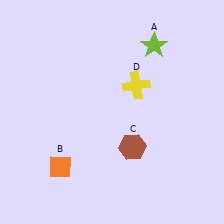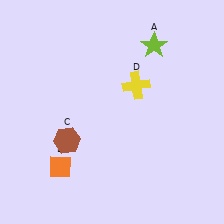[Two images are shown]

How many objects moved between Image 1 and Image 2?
1 object moved between the two images.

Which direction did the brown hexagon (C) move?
The brown hexagon (C) moved left.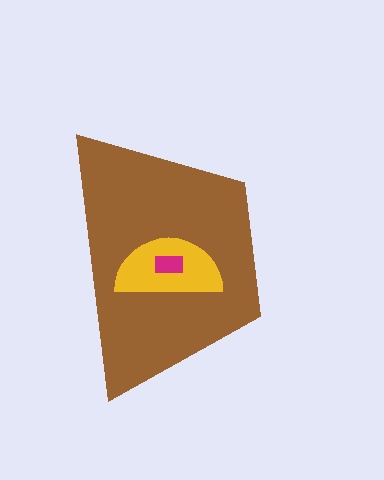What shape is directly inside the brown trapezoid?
The yellow semicircle.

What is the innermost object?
The magenta rectangle.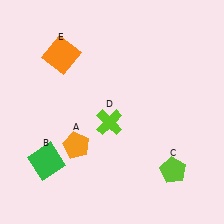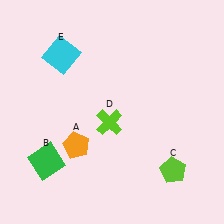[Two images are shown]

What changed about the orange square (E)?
In Image 1, E is orange. In Image 2, it changed to cyan.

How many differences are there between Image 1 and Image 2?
There is 1 difference between the two images.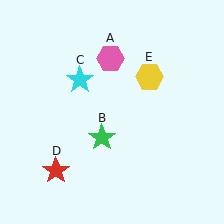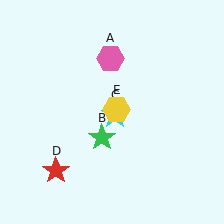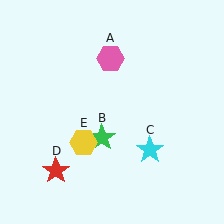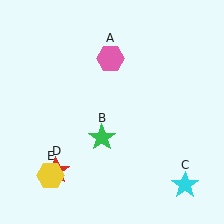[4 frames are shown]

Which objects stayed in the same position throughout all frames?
Pink hexagon (object A) and green star (object B) and red star (object D) remained stationary.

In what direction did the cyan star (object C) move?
The cyan star (object C) moved down and to the right.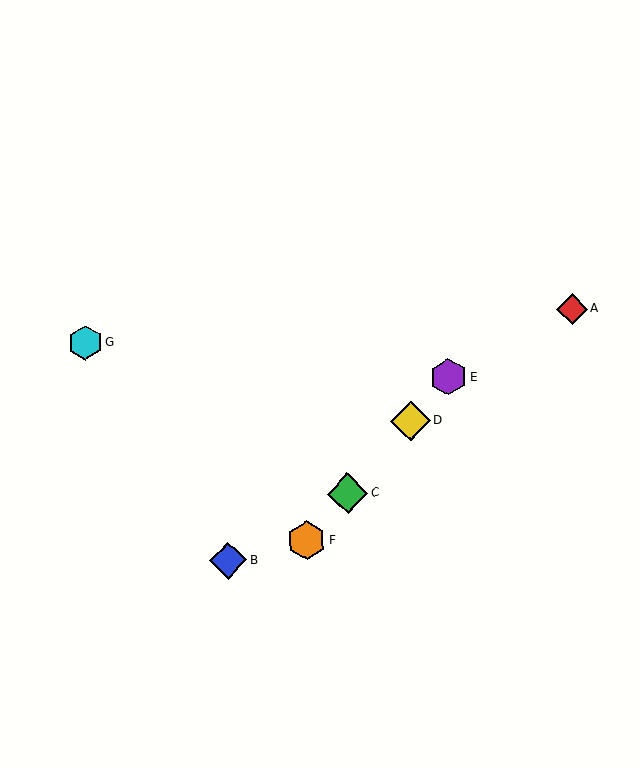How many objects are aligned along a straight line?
4 objects (C, D, E, F) are aligned along a straight line.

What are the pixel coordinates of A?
Object A is at (572, 309).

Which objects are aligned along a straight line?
Objects C, D, E, F are aligned along a straight line.